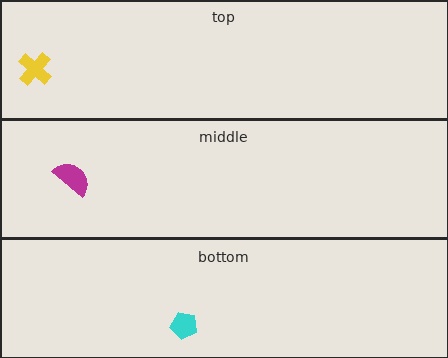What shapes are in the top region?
The yellow cross.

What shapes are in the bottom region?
The cyan pentagon.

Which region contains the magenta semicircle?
The middle region.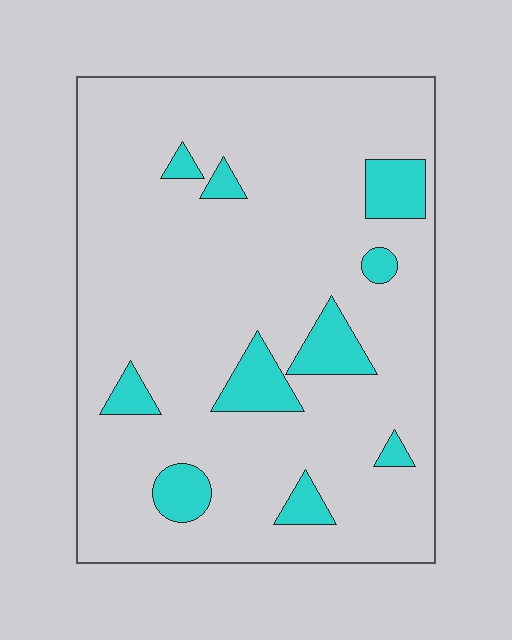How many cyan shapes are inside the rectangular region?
10.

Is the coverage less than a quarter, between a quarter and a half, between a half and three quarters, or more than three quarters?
Less than a quarter.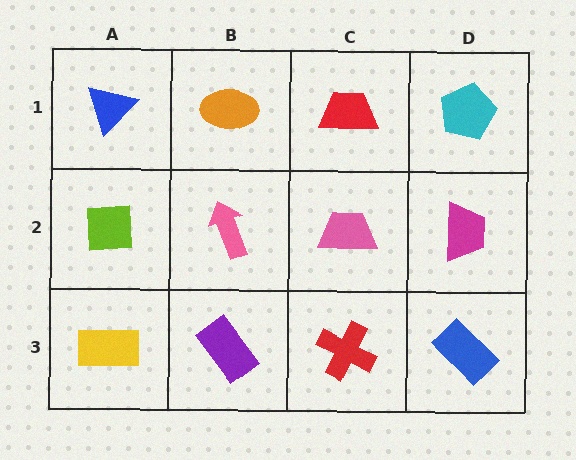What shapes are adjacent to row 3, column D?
A magenta trapezoid (row 2, column D), a red cross (row 3, column C).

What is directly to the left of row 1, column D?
A red trapezoid.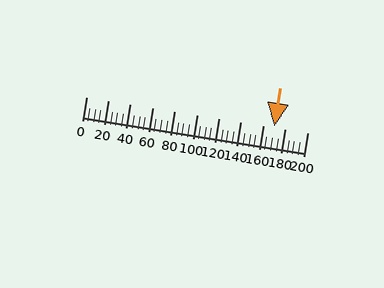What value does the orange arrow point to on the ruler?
The orange arrow points to approximately 170.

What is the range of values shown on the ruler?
The ruler shows values from 0 to 200.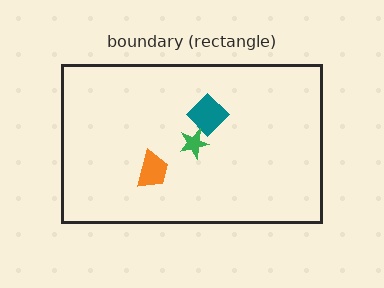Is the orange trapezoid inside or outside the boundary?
Inside.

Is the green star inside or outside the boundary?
Inside.